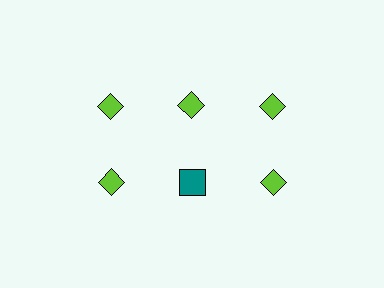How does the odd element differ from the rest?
It differs in both color (teal instead of lime) and shape (square instead of diamond).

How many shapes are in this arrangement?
There are 6 shapes arranged in a grid pattern.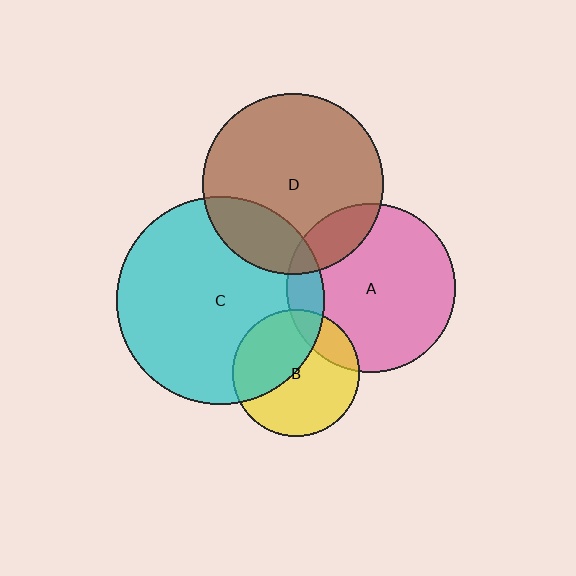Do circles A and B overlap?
Yes.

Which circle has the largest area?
Circle C (cyan).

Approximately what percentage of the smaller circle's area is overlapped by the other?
Approximately 20%.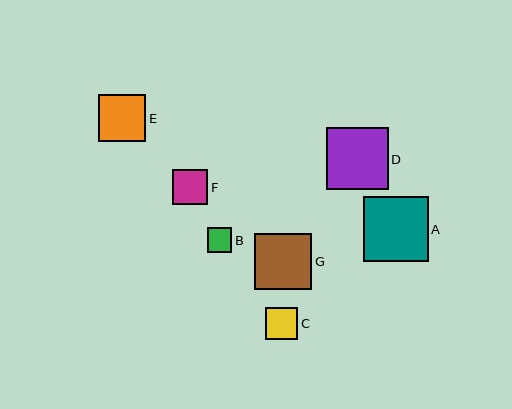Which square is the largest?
Square A is the largest with a size of approximately 65 pixels.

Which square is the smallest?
Square B is the smallest with a size of approximately 25 pixels.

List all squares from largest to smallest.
From largest to smallest: A, D, G, E, F, C, B.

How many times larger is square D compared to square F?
Square D is approximately 1.8 times the size of square F.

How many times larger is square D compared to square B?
Square D is approximately 2.5 times the size of square B.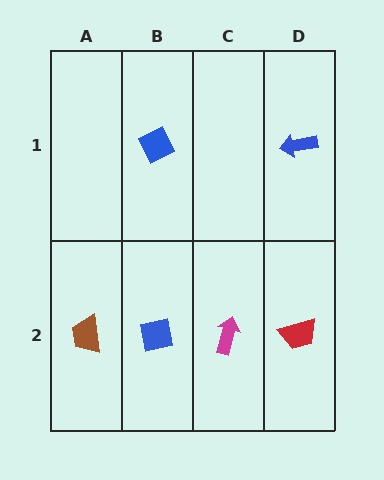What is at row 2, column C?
A magenta arrow.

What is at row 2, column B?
A blue square.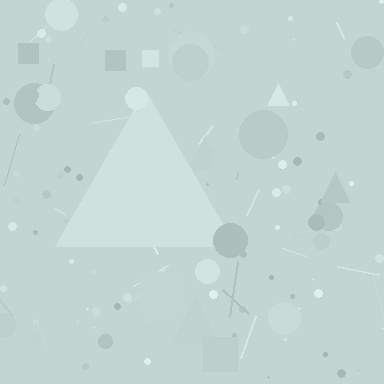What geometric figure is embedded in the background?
A triangle is embedded in the background.